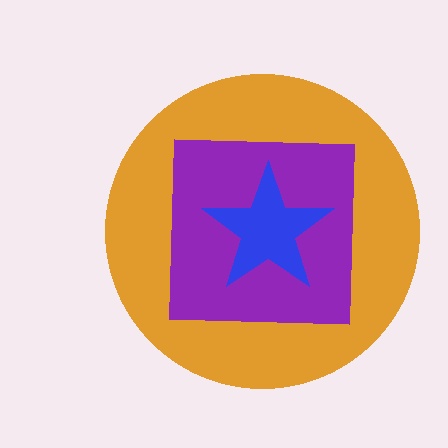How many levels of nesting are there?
3.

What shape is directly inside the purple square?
The blue star.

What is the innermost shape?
The blue star.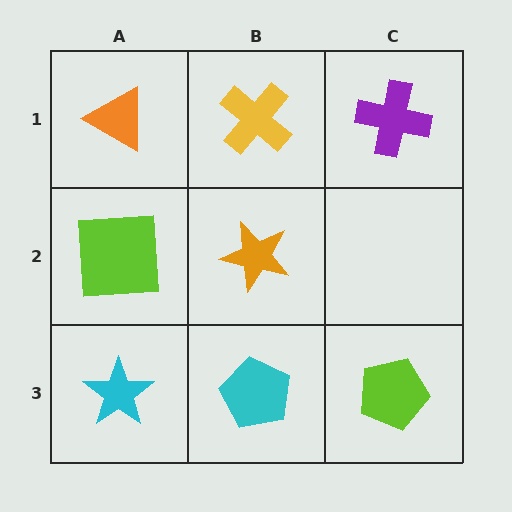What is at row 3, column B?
A cyan pentagon.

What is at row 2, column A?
A lime square.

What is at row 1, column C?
A purple cross.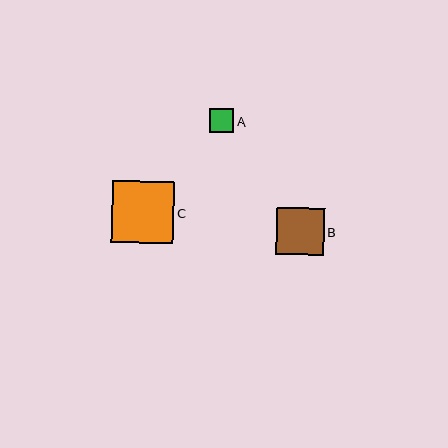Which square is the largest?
Square C is the largest with a size of approximately 62 pixels.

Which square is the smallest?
Square A is the smallest with a size of approximately 24 pixels.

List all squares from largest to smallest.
From largest to smallest: C, B, A.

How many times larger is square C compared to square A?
Square C is approximately 2.6 times the size of square A.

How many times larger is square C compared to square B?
Square C is approximately 1.3 times the size of square B.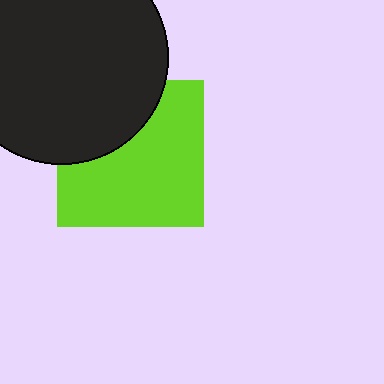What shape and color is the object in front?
The object in front is a black circle.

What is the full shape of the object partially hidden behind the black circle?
The partially hidden object is a lime square.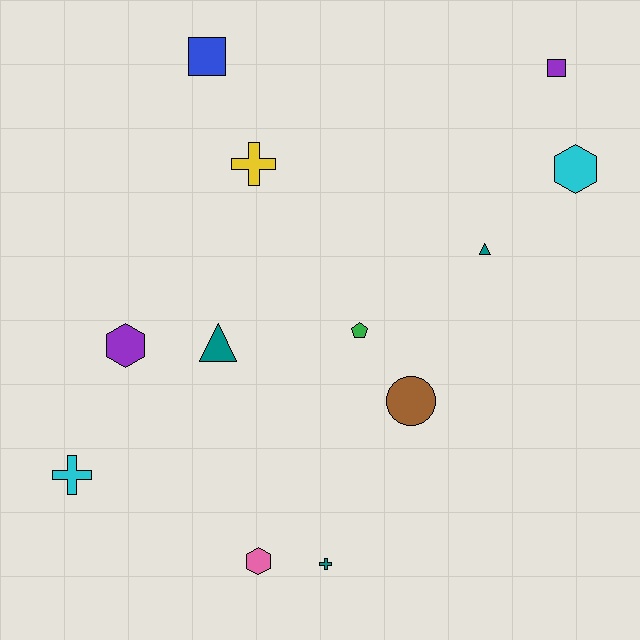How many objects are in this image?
There are 12 objects.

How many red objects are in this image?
There are no red objects.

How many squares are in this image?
There are 2 squares.